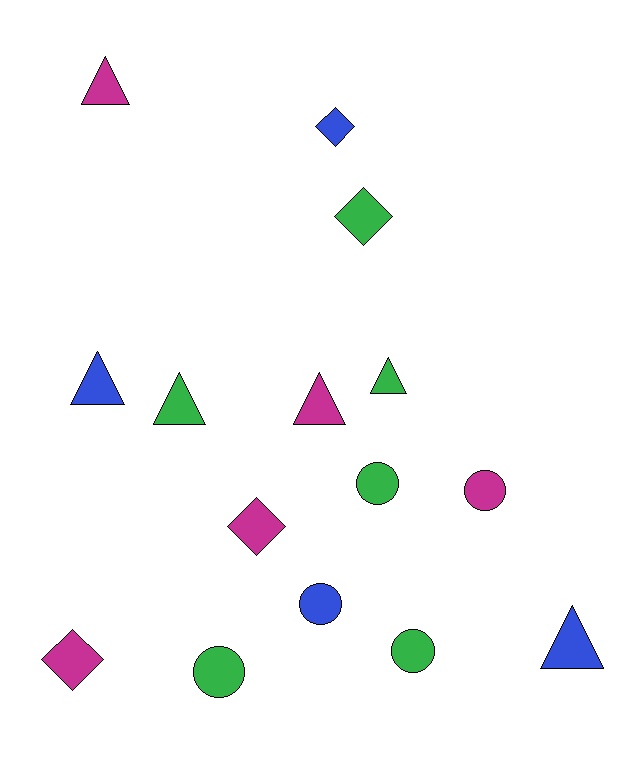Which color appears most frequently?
Green, with 6 objects.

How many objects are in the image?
There are 15 objects.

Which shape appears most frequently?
Triangle, with 6 objects.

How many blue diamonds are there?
There is 1 blue diamond.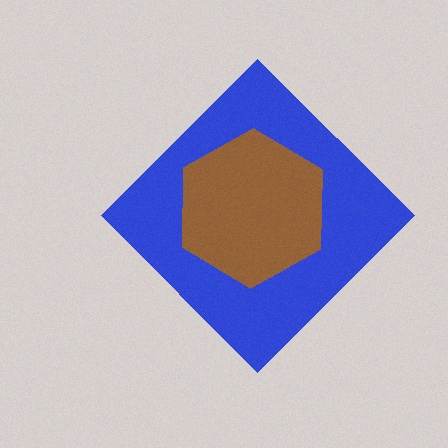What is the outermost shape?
The blue diamond.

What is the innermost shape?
The brown hexagon.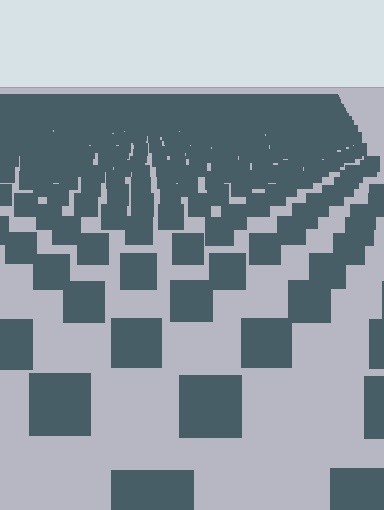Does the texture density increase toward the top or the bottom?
Density increases toward the top.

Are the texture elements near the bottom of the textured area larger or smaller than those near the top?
Larger. Near the bottom, elements are closer to the viewer and appear at a bigger on-screen size.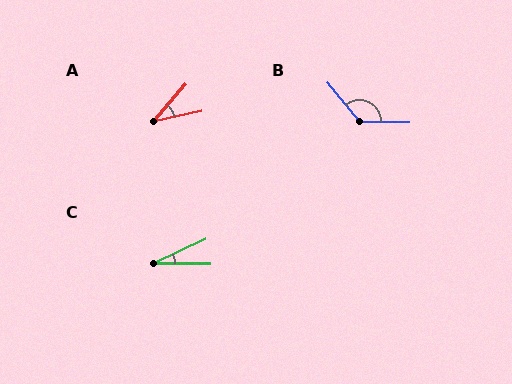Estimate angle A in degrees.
Approximately 37 degrees.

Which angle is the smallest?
C, at approximately 25 degrees.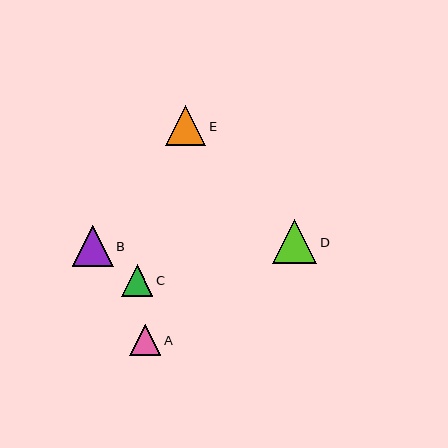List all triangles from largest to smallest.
From largest to smallest: D, B, E, A, C.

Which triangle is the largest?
Triangle D is the largest with a size of approximately 44 pixels.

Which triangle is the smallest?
Triangle C is the smallest with a size of approximately 31 pixels.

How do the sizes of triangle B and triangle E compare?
Triangle B and triangle E are approximately the same size.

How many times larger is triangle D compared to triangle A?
Triangle D is approximately 1.4 times the size of triangle A.